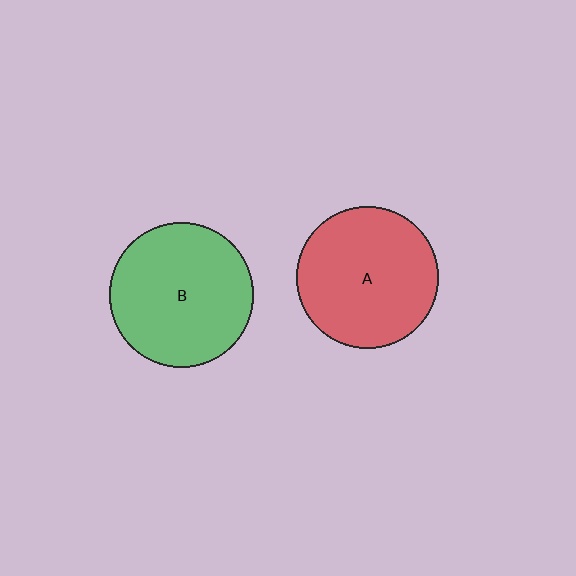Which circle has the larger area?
Circle B (green).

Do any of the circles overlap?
No, none of the circles overlap.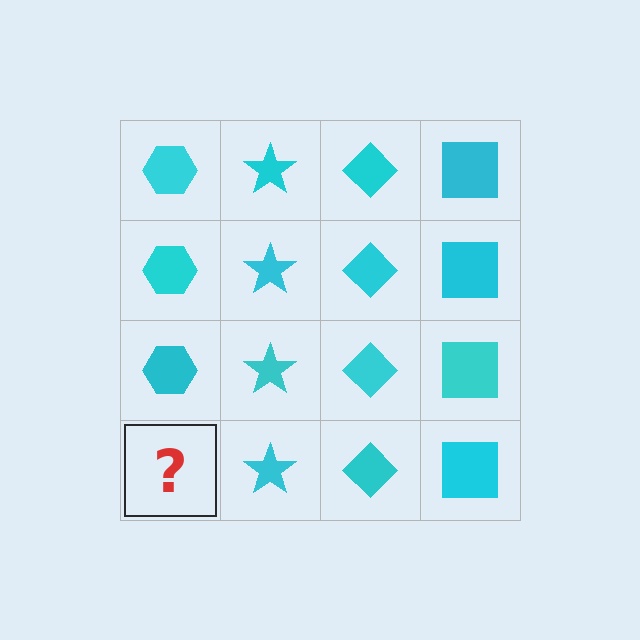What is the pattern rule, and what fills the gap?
The rule is that each column has a consistent shape. The gap should be filled with a cyan hexagon.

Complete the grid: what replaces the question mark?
The question mark should be replaced with a cyan hexagon.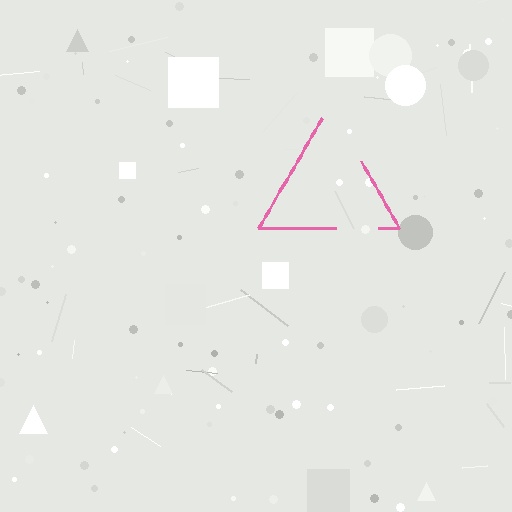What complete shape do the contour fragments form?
The contour fragments form a triangle.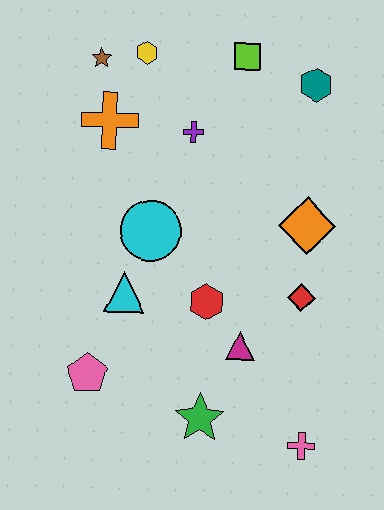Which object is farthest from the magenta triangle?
The brown star is farthest from the magenta triangle.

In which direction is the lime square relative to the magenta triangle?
The lime square is above the magenta triangle.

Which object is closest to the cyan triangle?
The cyan circle is closest to the cyan triangle.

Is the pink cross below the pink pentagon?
Yes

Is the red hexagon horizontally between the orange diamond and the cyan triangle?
Yes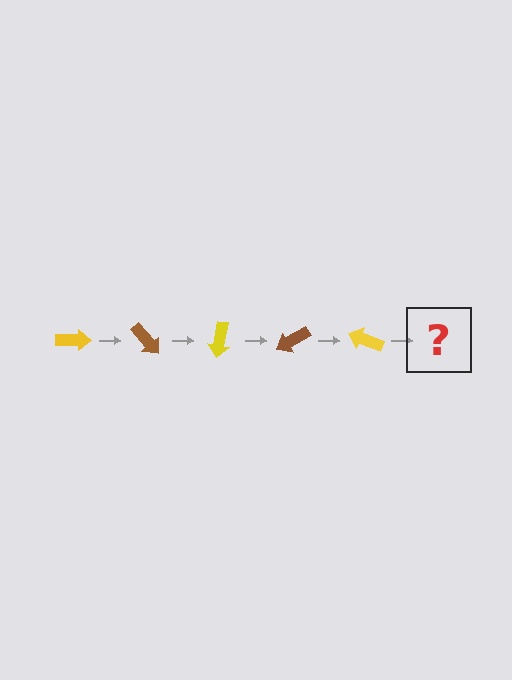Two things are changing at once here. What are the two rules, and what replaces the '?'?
The two rules are that it rotates 50 degrees each step and the color cycles through yellow and brown. The '?' should be a brown arrow, rotated 250 degrees from the start.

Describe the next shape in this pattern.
It should be a brown arrow, rotated 250 degrees from the start.